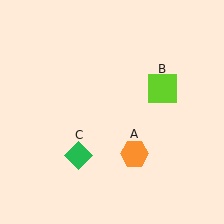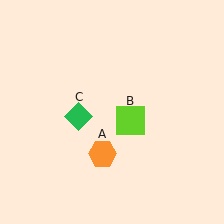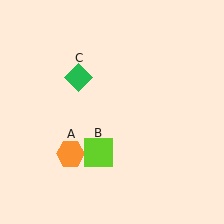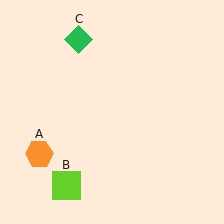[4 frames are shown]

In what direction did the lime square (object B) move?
The lime square (object B) moved down and to the left.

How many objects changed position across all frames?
3 objects changed position: orange hexagon (object A), lime square (object B), green diamond (object C).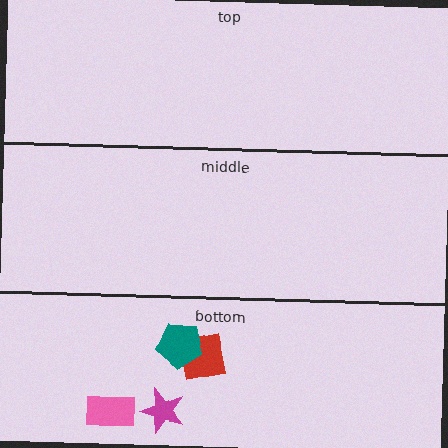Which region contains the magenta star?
The bottom region.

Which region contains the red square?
The bottom region.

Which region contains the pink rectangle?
The bottom region.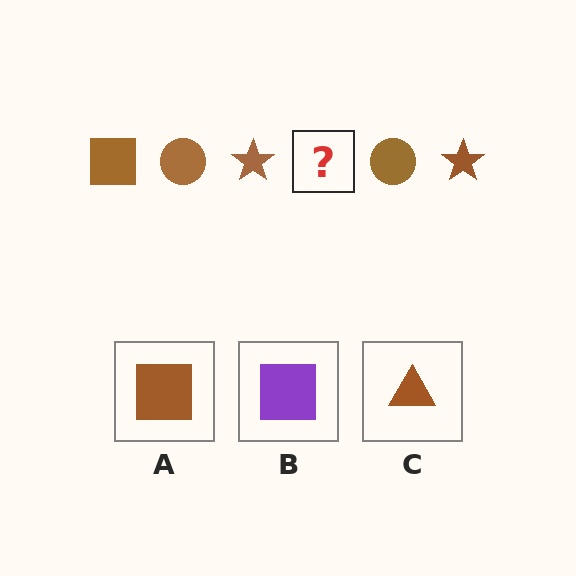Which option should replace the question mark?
Option A.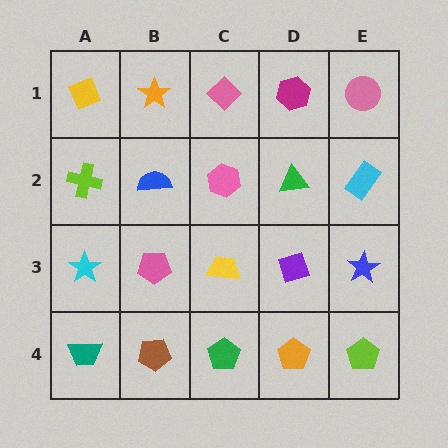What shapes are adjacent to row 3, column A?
A lime cross (row 2, column A), a teal trapezoid (row 4, column A), a pink pentagon (row 3, column B).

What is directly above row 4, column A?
A cyan star.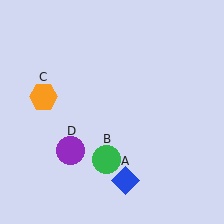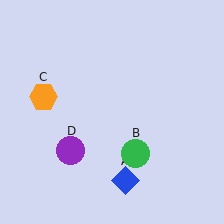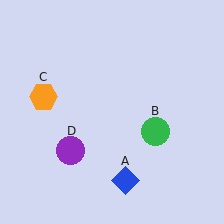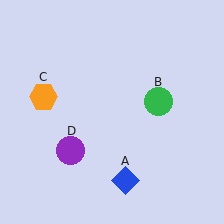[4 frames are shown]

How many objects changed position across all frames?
1 object changed position: green circle (object B).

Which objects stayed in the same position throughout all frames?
Blue diamond (object A) and orange hexagon (object C) and purple circle (object D) remained stationary.